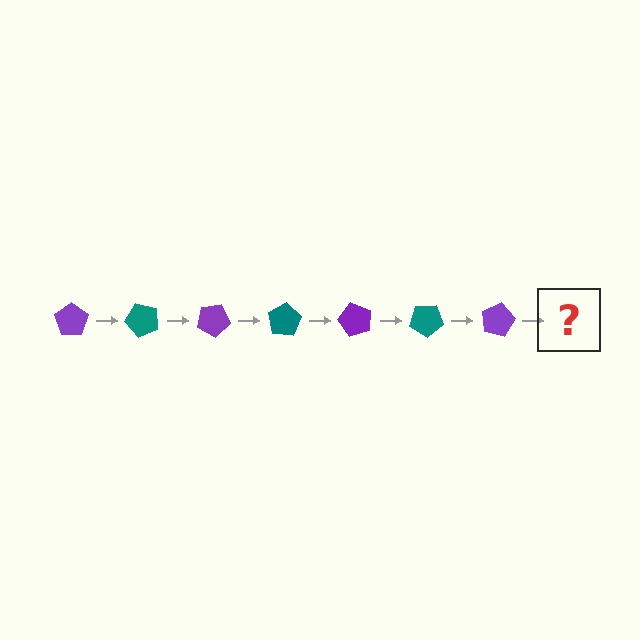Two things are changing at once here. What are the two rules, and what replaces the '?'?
The two rules are that it rotates 50 degrees each step and the color cycles through purple and teal. The '?' should be a teal pentagon, rotated 350 degrees from the start.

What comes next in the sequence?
The next element should be a teal pentagon, rotated 350 degrees from the start.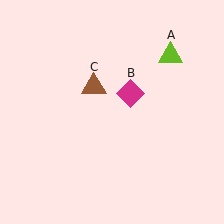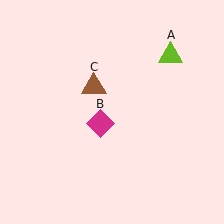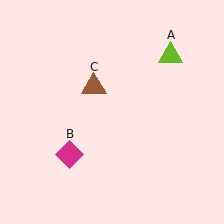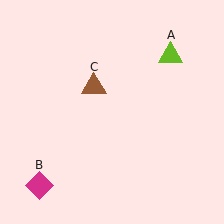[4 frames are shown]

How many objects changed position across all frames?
1 object changed position: magenta diamond (object B).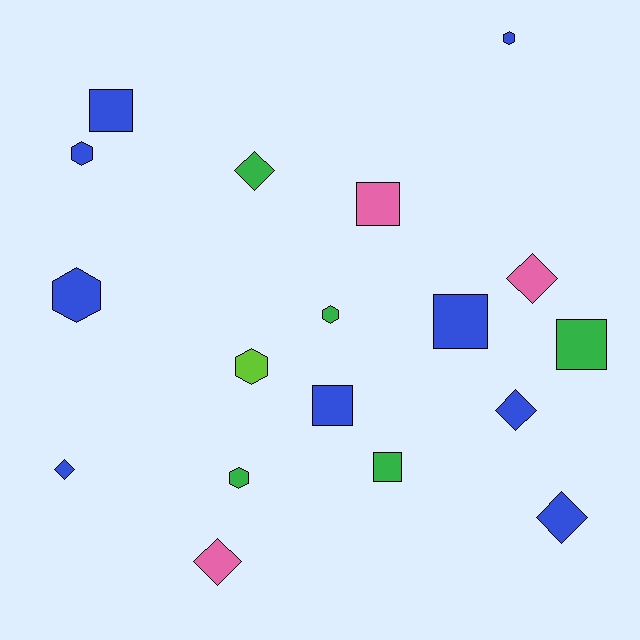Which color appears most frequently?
Blue, with 9 objects.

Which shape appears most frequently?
Square, with 6 objects.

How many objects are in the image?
There are 18 objects.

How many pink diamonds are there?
There are 2 pink diamonds.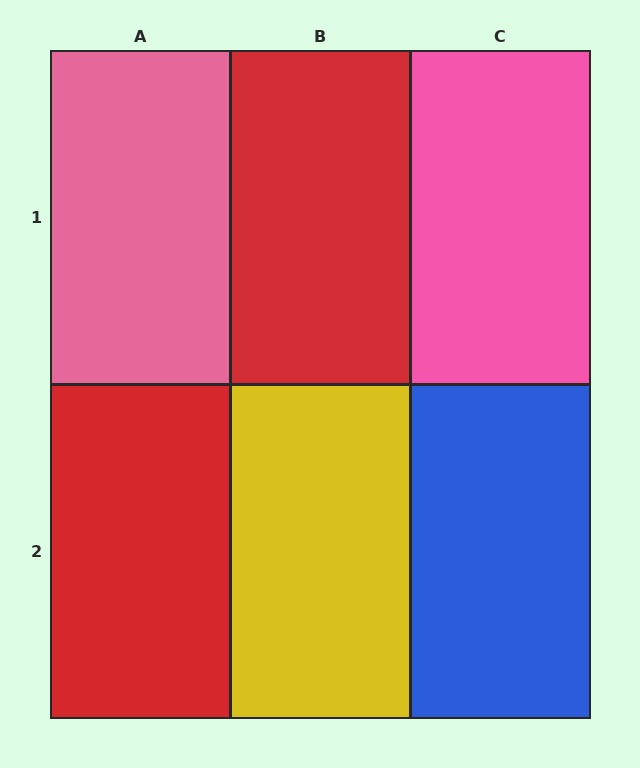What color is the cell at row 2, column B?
Yellow.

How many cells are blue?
1 cell is blue.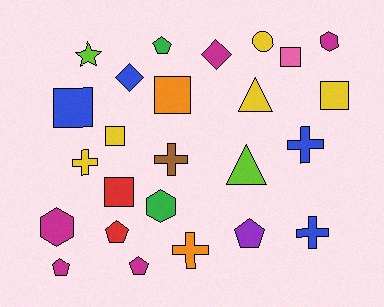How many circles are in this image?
There is 1 circle.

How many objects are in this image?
There are 25 objects.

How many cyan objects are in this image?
There are no cyan objects.